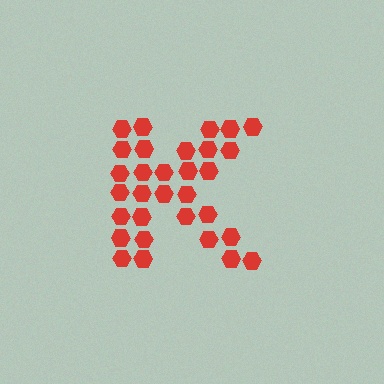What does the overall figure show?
The overall figure shows the letter K.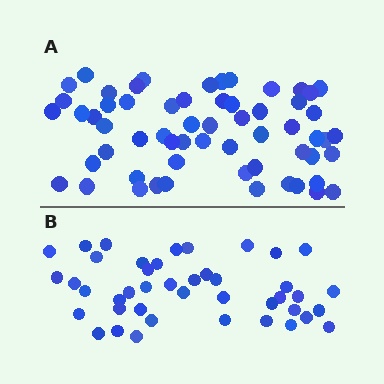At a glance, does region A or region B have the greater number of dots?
Region A (the top region) has more dots.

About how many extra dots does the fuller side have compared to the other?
Region A has approximately 15 more dots than region B.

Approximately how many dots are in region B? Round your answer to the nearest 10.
About 40 dots. (The exact count is 43, which rounds to 40.)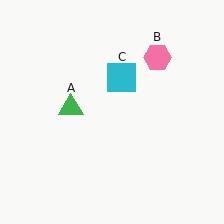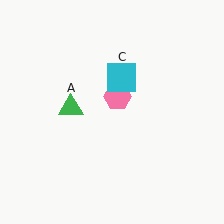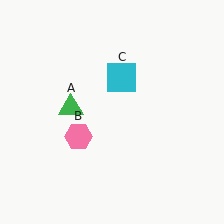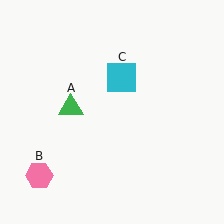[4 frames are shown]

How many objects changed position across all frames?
1 object changed position: pink hexagon (object B).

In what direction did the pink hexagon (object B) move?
The pink hexagon (object B) moved down and to the left.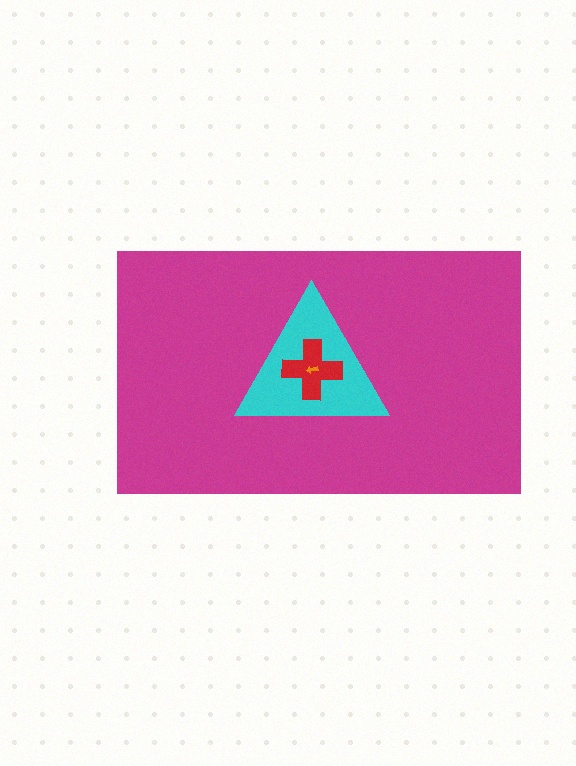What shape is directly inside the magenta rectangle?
The cyan triangle.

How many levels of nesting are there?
4.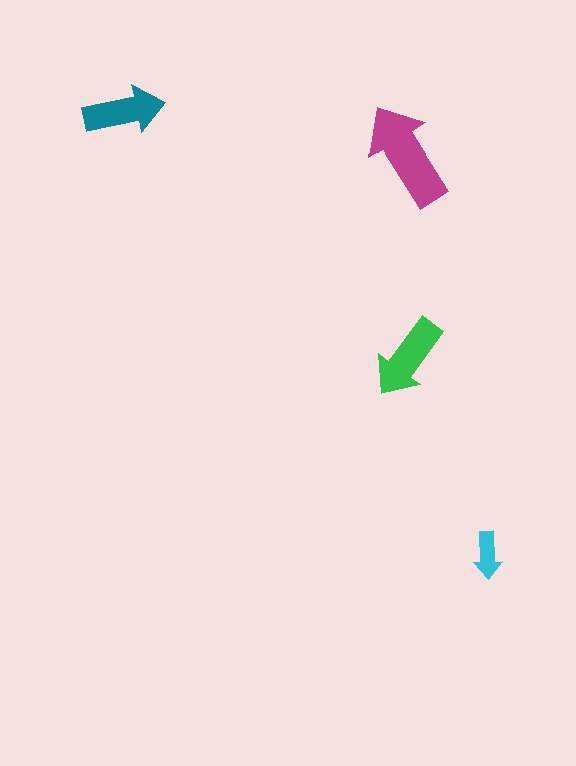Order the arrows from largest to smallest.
the magenta one, the green one, the teal one, the cyan one.